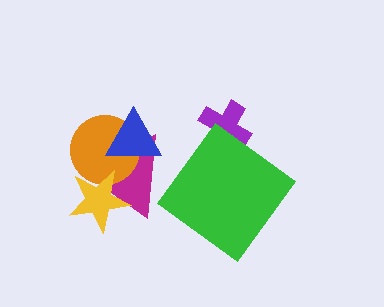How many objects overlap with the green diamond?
1 object overlaps with the green diamond.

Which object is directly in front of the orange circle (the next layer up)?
The blue triangle is directly in front of the orange circle.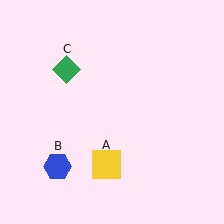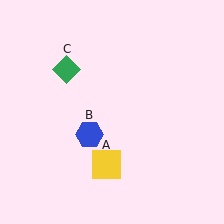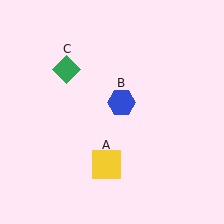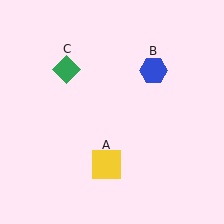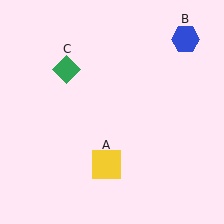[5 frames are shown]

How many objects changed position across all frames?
1 object changed position: blue hexagon (object B).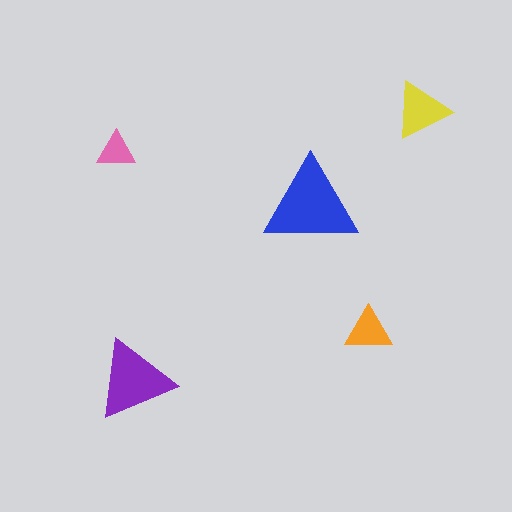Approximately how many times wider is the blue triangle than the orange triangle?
About 2 times wider.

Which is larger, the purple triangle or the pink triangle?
The purple one.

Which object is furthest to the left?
The pink triangle is leftmost.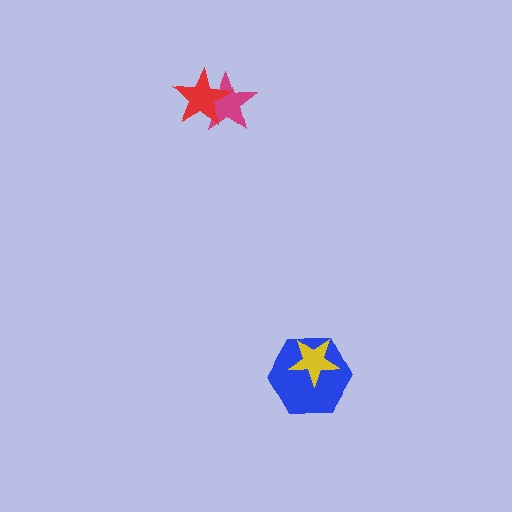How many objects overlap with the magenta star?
1 object overlaps with the magenta star.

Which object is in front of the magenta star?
The red star is in front of the magenta star.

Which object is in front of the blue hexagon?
The yellow star is in front of the blue hexagon.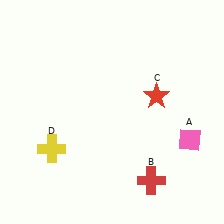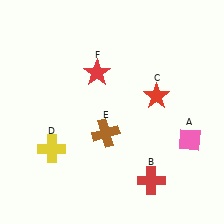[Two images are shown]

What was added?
A brown cross (E), a red star (F) were added in Image 2.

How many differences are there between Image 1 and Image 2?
There are 2 differences between the two images.